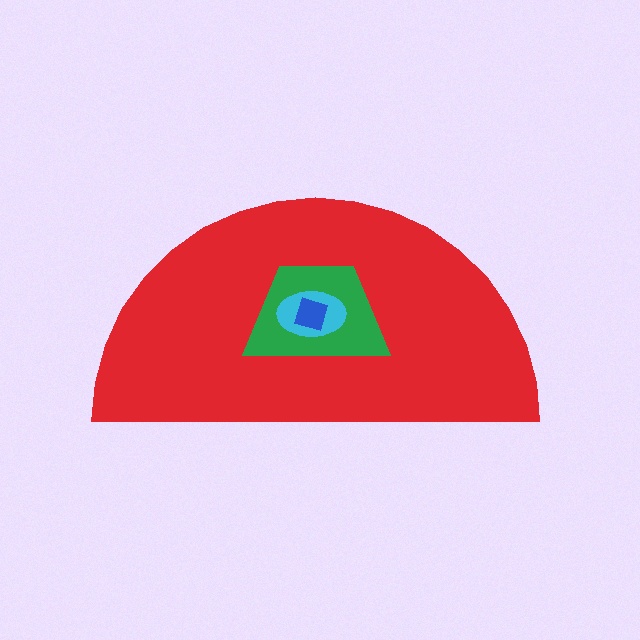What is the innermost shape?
The blue square.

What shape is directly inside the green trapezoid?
The cyan ellipse.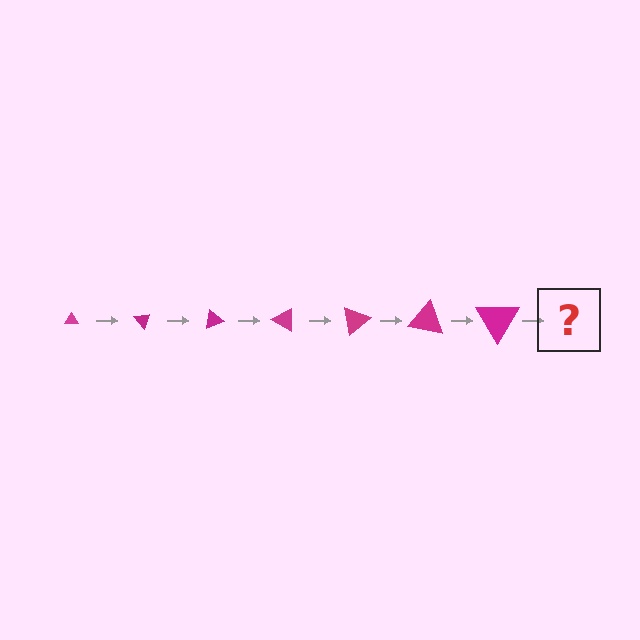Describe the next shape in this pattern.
It should be a triangle, larger than the previous one and rotated 350 degrees from the start.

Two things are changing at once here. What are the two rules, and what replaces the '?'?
The two rules are that the triangle grows larger each step and it rotates 50 degrees each step. The '?' should be a triangle, larger than the previous one and rotated 350 degrees from the start.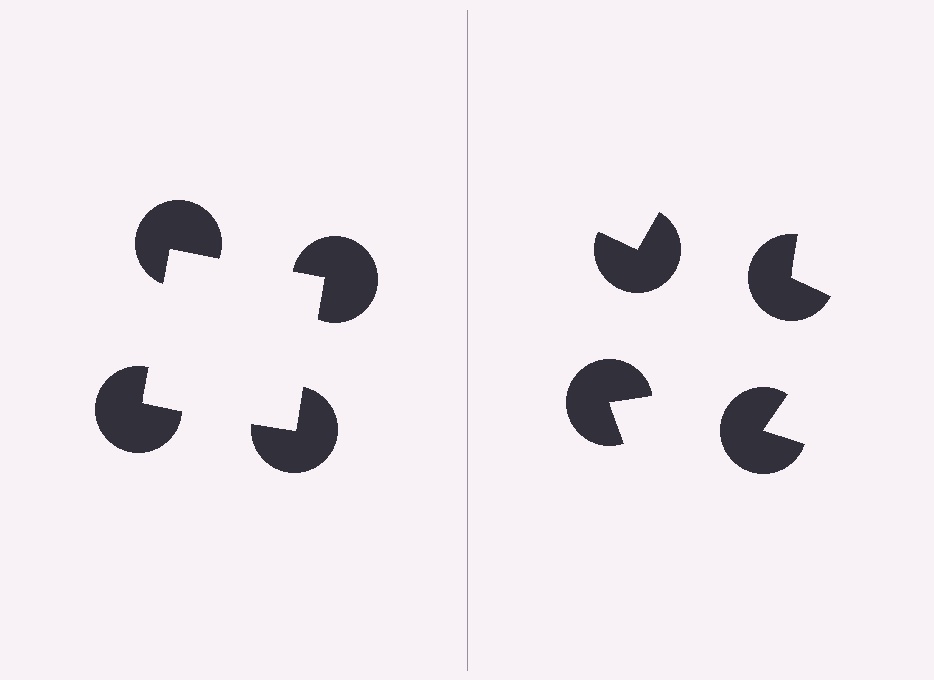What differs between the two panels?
The pac-man discs are positioned identically on both sides; only the wedge orientations differ. On the left they align to a square; on the right they are misaligned.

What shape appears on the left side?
An illusory square.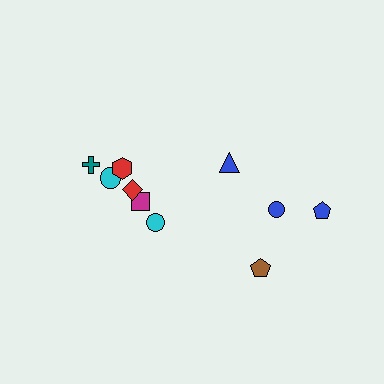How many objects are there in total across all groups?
There are 10 objects.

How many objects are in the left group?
There are 6 objects.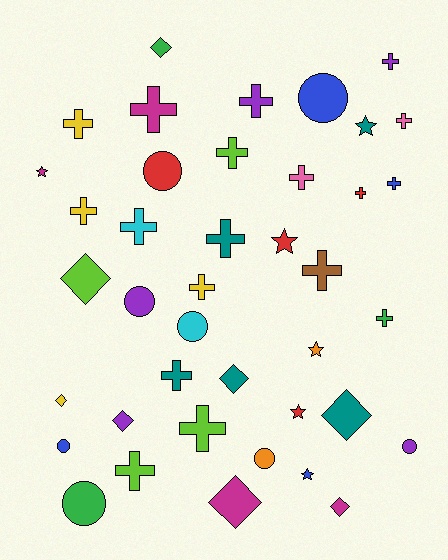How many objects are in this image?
There are 40 objects.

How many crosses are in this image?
There are 18 crosses.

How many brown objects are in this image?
There is 1 brown object.